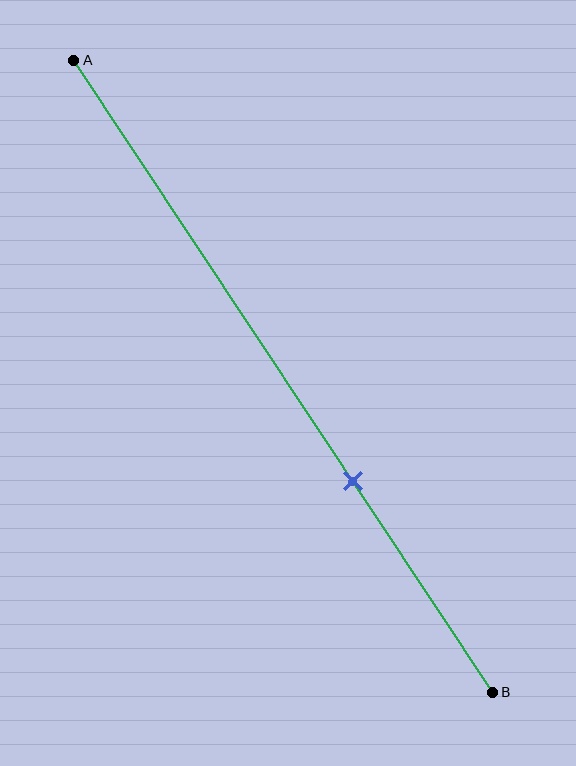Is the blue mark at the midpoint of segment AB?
No, the mark is at about 65% from A, not at the 50% midpoint.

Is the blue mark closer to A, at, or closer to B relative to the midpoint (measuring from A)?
The blue mark is closer to point B than the midpoint of segment AB.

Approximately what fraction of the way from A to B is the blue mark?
The blue mark is approximately 65% of the way from A to B.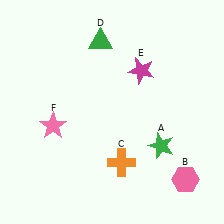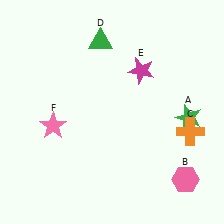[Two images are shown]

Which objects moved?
The objects that moved are: the green star (A), the orange cross (C).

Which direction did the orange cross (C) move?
The orange cross (C) moved right.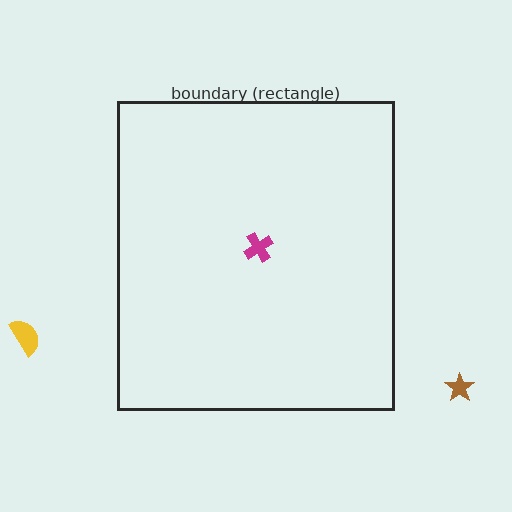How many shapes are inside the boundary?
1 inside, 2 outside.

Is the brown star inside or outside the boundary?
Outside.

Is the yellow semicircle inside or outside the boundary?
Outside.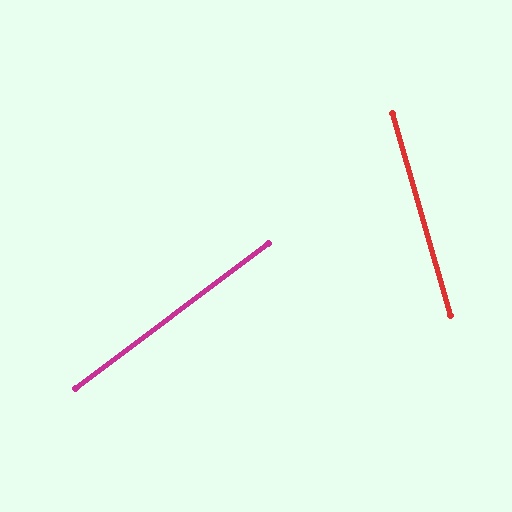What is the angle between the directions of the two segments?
Approximately 69 degrees.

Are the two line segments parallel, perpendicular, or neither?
Neither parallel nor perpendicular — they differ by about 69°.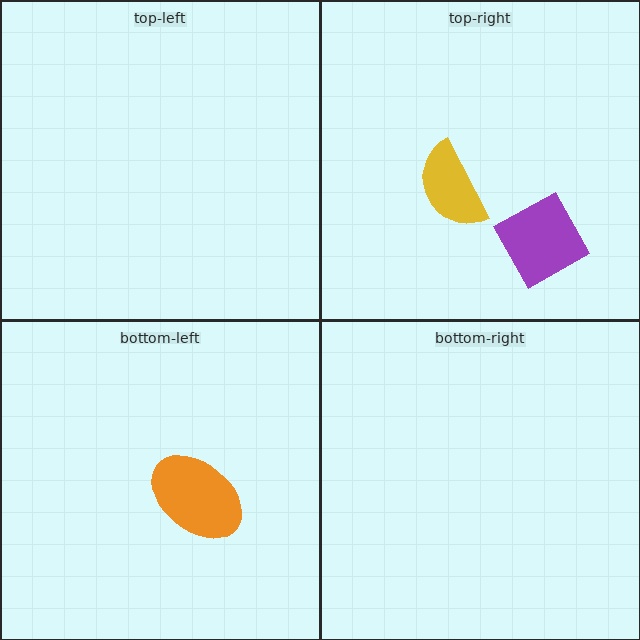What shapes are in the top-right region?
The purple diamond, the yellow semicircle.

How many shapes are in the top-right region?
2.